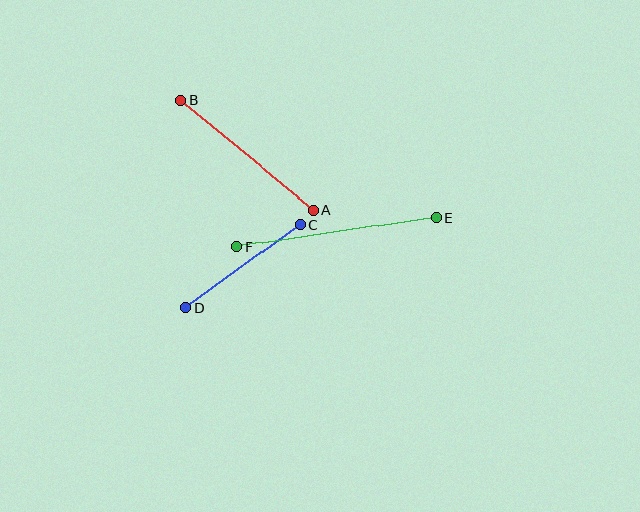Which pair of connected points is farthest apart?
Points E and F are farthest apart.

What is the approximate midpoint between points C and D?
The midpoint is at approximately (243, 266) pixels.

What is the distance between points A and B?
The distance is approximately 172 pixels.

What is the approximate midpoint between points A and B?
The midpoint is at approximately (247, 155) pixels.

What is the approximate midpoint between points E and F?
The midpoint is at approximately (337, 232) pixels.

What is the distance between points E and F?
The distance is approximately 202 pixels.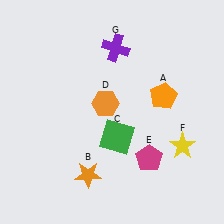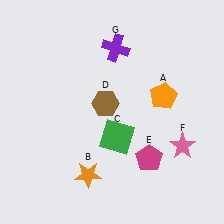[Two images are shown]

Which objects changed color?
D changed from orange to brown. F changed from yellow to pink.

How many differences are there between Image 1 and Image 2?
There are 2 differences between the two images.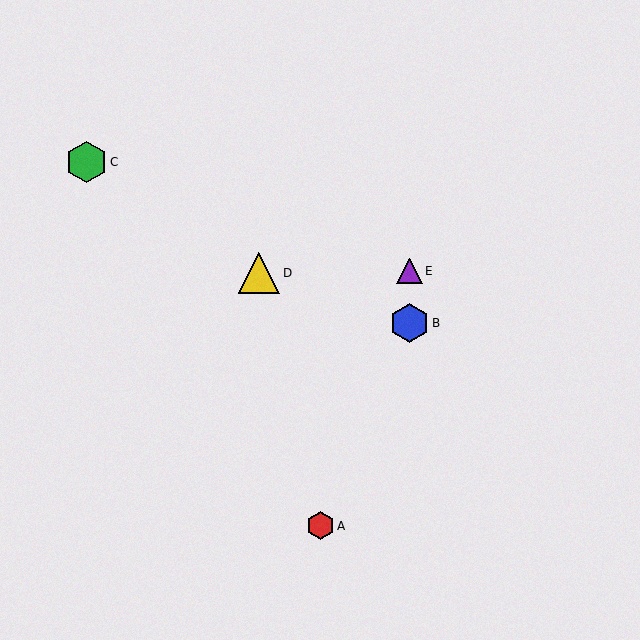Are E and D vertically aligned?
No, E is at x≈410 and D is at x≈259.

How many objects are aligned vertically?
2 objects (B, E) are aligned vertically.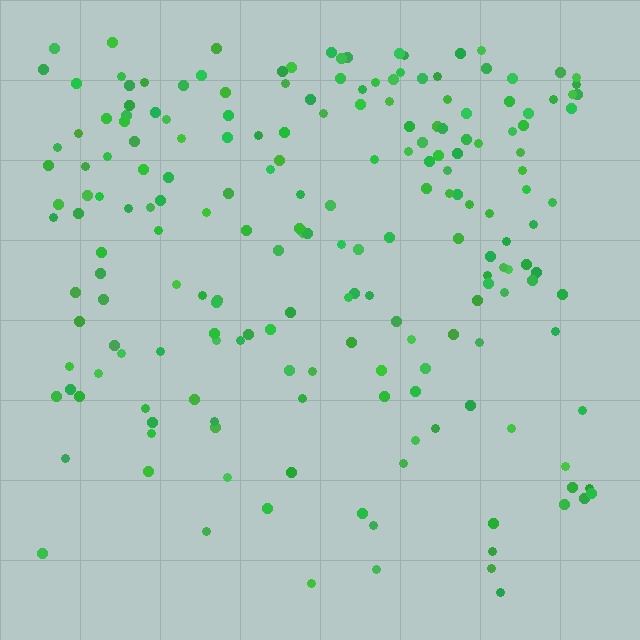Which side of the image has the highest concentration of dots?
The top.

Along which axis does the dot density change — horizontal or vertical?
Vertical.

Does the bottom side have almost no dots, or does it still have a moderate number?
Still a moderate number, just noticeably fewer than the top.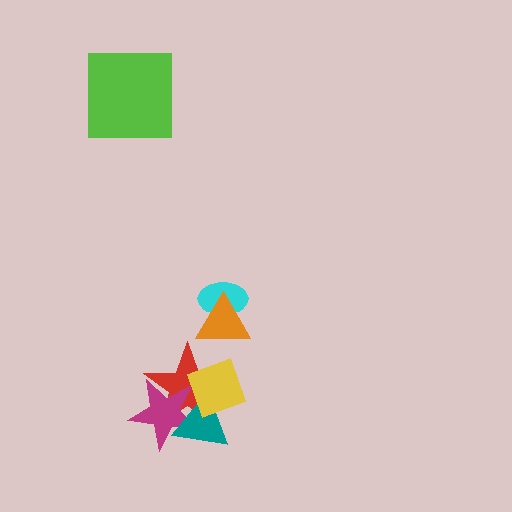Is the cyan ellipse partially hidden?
Yes, it is partially covered by another shape.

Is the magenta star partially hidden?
Yes, it is partially covered by another shape.